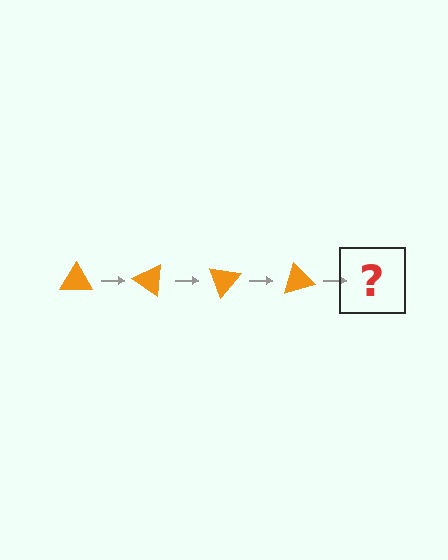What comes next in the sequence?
The next element should be an orange triangle rotated 140 degrees.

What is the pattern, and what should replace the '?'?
The pattern is that the triangle rotates 35 degrees each step. The '?' should be an orange triangle rotated 140 degrees.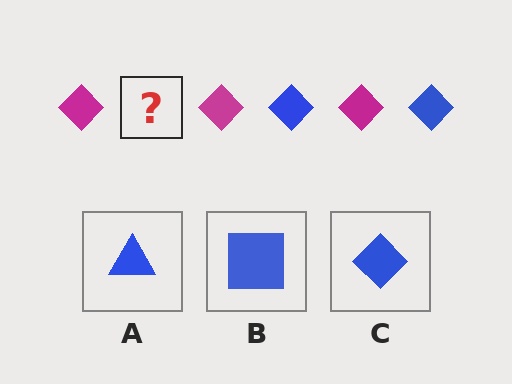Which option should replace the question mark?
Option C.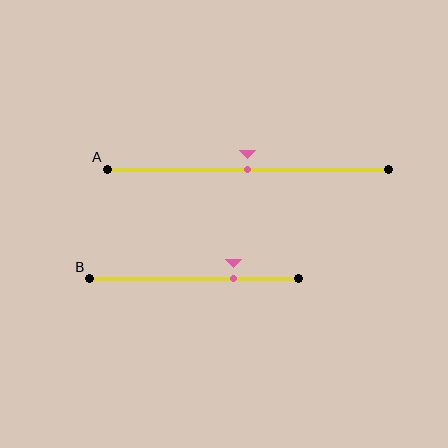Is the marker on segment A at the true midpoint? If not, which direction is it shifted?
Yes, the marker on segment A is at the true midpoint.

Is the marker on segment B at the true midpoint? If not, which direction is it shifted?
No, the marker on segment B is shifted to the right by about 19% of the segment length.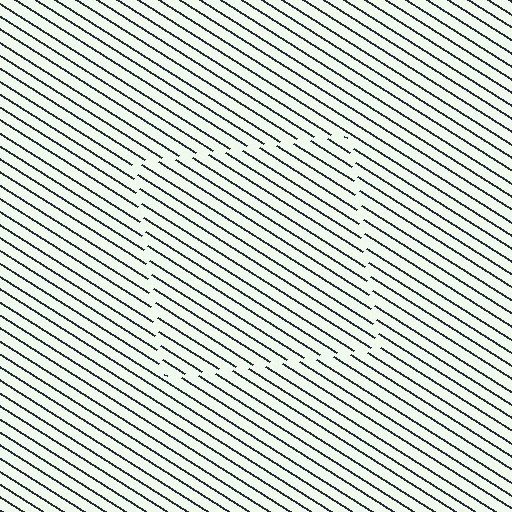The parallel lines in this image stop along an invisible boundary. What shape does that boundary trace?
An illusory square. The interior of the shape contains the same grating, shifted by half a period — the contour is defined by the phase discontinuity where line-ends from the inner and outer gratings abut.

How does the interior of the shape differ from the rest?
The interior of the shape contains the same grating, shifted by half a period — the contour is defined by the phase discontinuity where line-ends from the inner and outer gratings abut.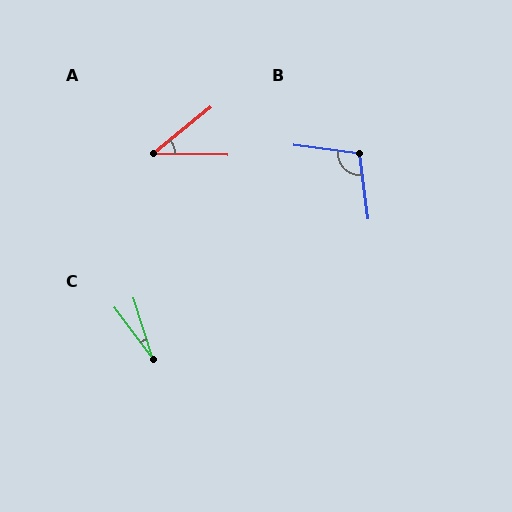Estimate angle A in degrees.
Approximately 40 degrees.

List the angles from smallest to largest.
C (20°), A (40°), B (104°).